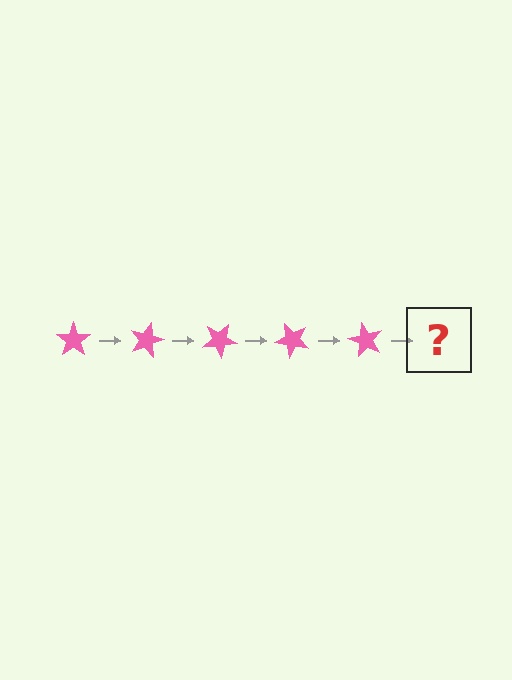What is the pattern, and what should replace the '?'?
The pattern is that the star rotates 15 degrees each step. The '?' should be a pink star rotated 75 degrees.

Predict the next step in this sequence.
The next step is a pink star rotated 75 degrees.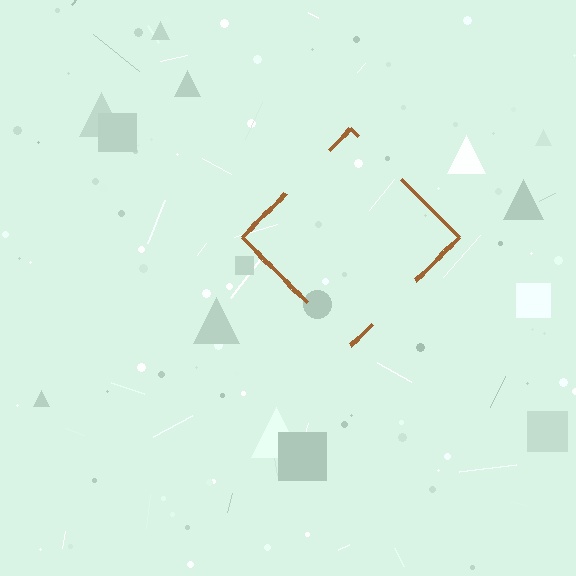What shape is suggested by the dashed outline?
The dashed outline suggests a diamond.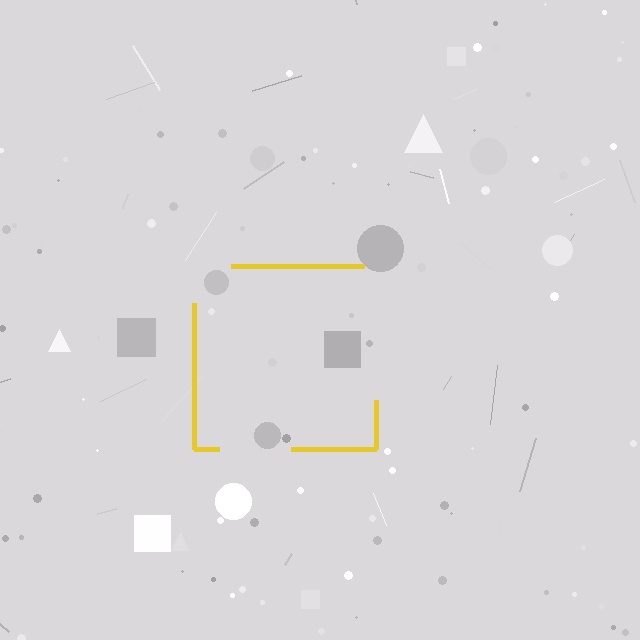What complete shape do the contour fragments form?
The contour fragments form a square.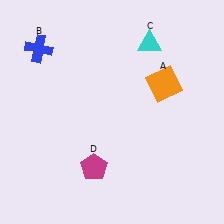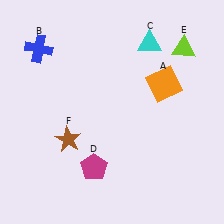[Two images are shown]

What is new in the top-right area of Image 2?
A lime triangle (E) was added in the top-right area of Image 2.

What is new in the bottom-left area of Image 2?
A brown star (F) was added in the bottom-left area of Image 2.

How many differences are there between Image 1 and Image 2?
There are 2 differences between the two images.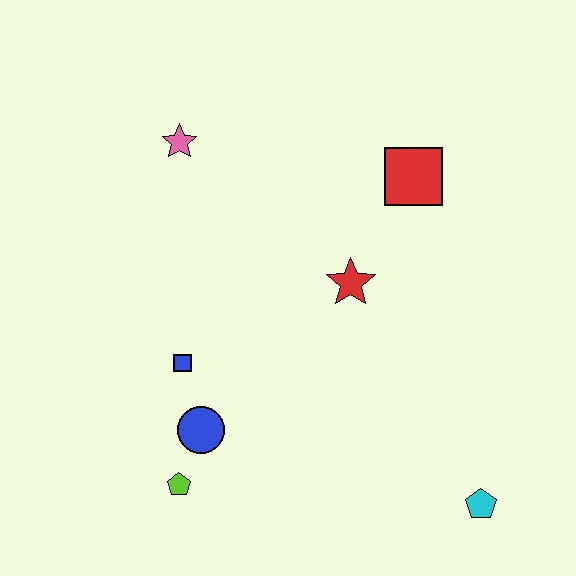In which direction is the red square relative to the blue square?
The red square is to the right of the blue square.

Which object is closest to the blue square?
The blue circle is closest to the blue square.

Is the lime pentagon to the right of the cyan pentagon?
No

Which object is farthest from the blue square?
The cyan pentagon is farthest from the blue square.